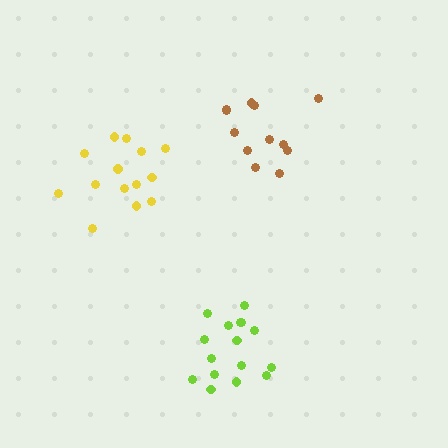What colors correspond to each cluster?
The clusters are colored: lime, brown, yellow.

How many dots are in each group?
Group 1: 16 dots, Group 2: 12 dots, Group 3: 14 dots (42 total).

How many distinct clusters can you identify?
There are 3 distinct clusters.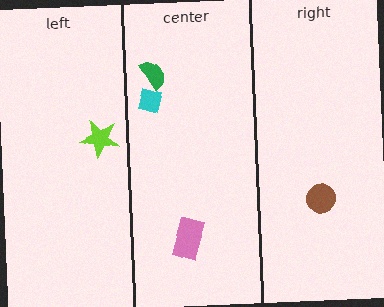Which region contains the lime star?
The left region.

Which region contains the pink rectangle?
The center region.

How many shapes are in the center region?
3.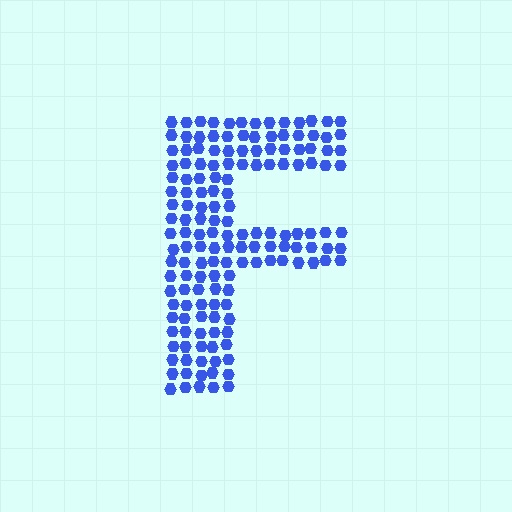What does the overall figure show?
The overall figure shows the letter F.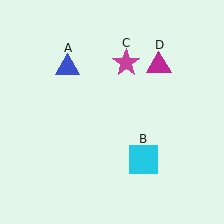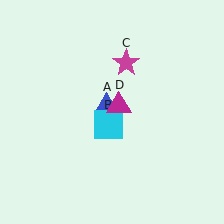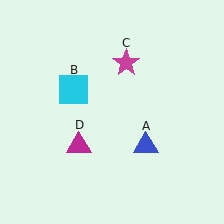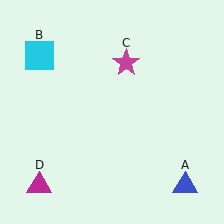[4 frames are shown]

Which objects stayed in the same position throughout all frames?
Magenta star (object C) remained stationary.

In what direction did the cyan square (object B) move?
The cyan square (object B) moved up and to the left.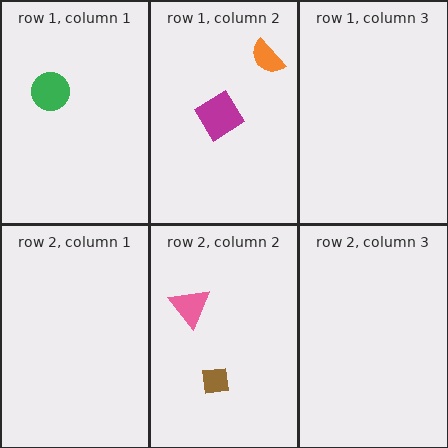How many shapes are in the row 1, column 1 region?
1.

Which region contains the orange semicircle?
The row 1, column 2 region.